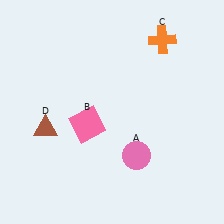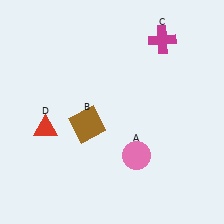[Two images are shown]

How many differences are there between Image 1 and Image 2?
There are 3 differences between the two images.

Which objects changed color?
B changed from pink to brown. C changed from orange to magenta. D changed from brown to red.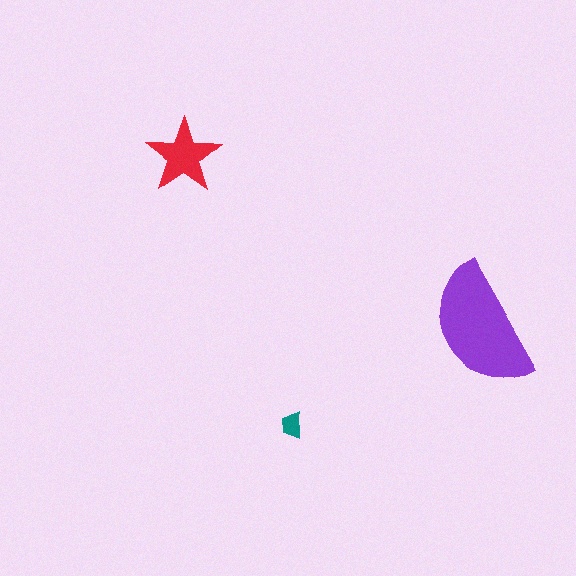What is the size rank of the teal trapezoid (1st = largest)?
3rd.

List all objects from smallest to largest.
The teal trapezoid, the red star, the purple semicircle.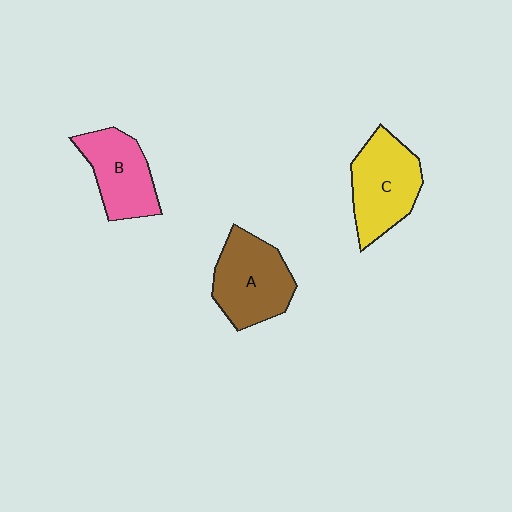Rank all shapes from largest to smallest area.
From largest to smallest: A (brown), C (yellow), B (pink).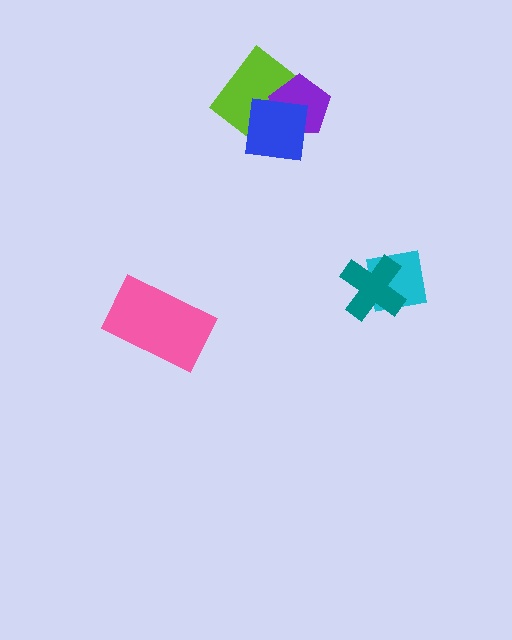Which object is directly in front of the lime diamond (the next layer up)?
The purple pentagon is directly in front of the lime diamond.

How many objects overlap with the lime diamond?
2 objects overlap with the lime diamond.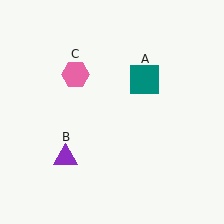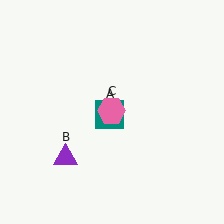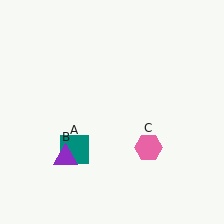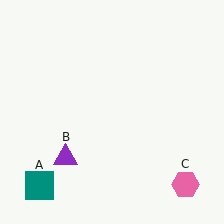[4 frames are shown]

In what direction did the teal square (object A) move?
The teal square (object A) moved down and to the left.